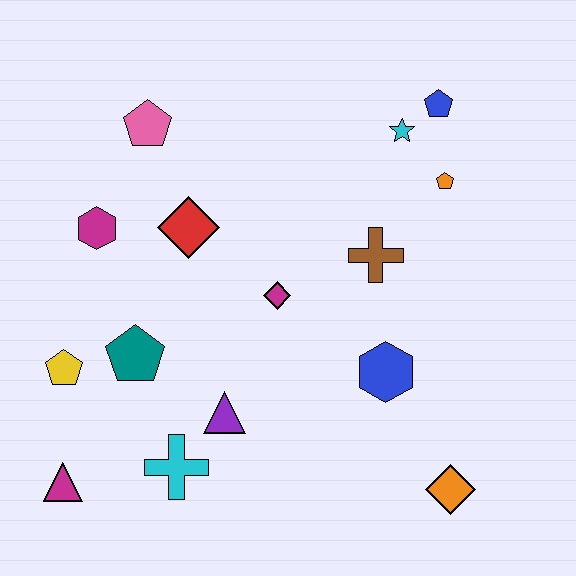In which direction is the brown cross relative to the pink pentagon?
The brown cross is to the right of the pink pentagon.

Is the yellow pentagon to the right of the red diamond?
No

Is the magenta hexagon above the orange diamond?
Yes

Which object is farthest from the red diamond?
The orange diamond is farthest from the red diamond.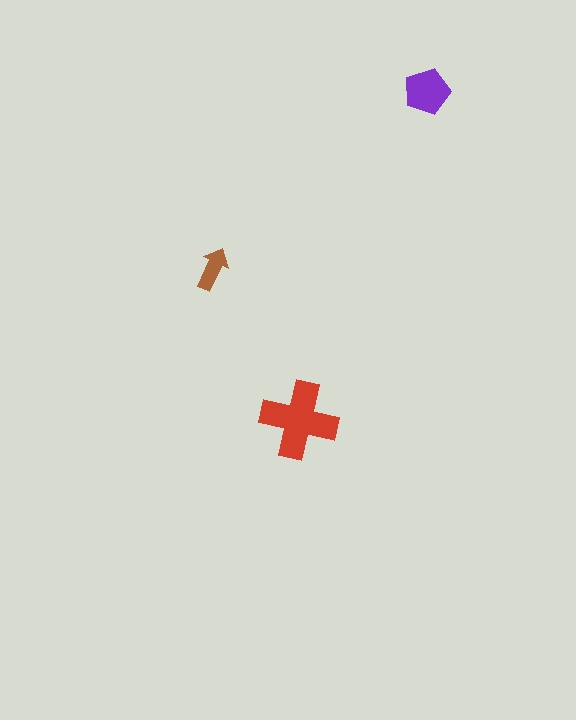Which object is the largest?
The red cross.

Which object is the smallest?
The brown arrow.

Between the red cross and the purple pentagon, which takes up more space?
The red cross.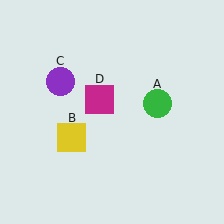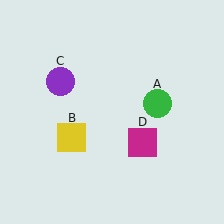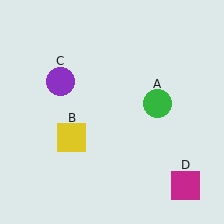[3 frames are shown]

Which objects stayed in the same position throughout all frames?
Green circle (object A) and yellow square (object B) and purple circle (object C) remained stationary.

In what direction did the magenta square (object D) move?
The magenta square (object D) moved down and to the right.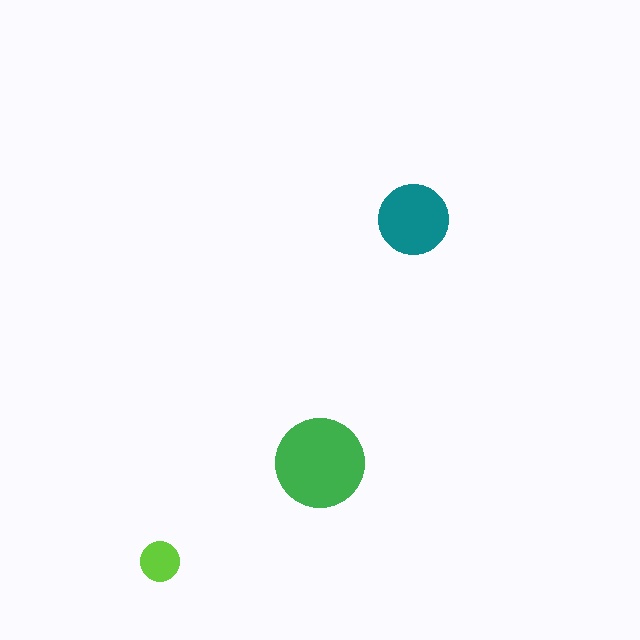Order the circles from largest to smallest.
the green one, the teal one, the lime one.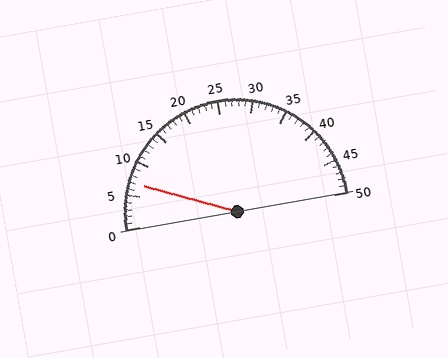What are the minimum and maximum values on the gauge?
The gauge ranges from 0 to 50.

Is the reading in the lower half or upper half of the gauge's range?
The reading is in the lower half of the range (0 to 50).